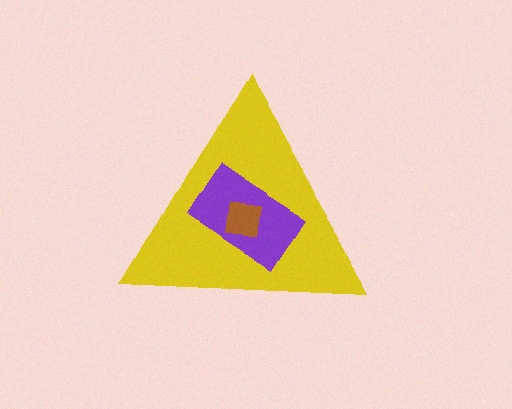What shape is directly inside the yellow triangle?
The purple rectangle.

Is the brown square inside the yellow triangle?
Yes.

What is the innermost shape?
The brown square.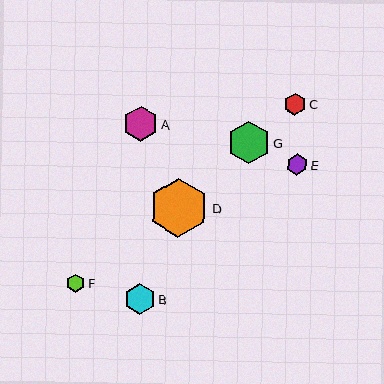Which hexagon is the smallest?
Hexagon F is the smallest with a size of approximately 18 pixels.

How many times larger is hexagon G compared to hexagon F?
Hexagon G is approximately 2.3 times the size of hexagon F.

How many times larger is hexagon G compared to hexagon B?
Hexagon G is approximately 1.4 times the size of hexagon B.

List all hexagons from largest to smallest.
From largest to smallest: D, G, A, B, C, E, F.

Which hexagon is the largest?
Hexagon D is the largest with a size of approximately 60 pixels.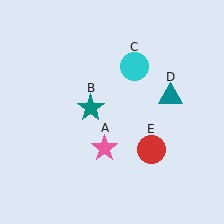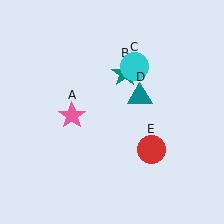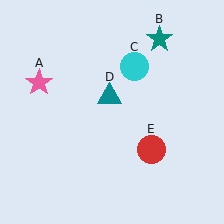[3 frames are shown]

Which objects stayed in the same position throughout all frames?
Cyan circle (object C) and red circle (object E) remained stationary.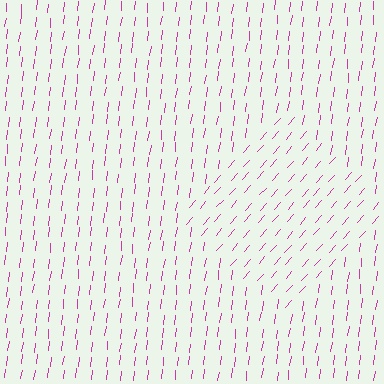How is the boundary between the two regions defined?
The boundary is defined purely by a change in line orientation (approximately 34 degrees difference). All lines are the same color and thickness.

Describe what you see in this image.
The image is filled with small magenta line segments. A diamond region in the image has lines oriented differently from the surrounding lines, creating a visible texture boundary.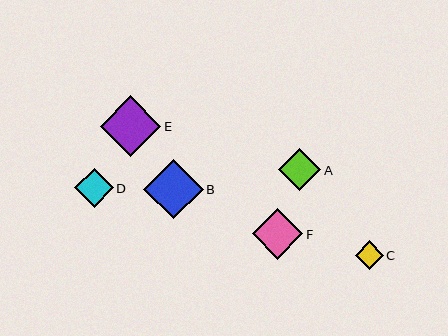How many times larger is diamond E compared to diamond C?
Diamond E is approximately 2.2 times the size of diamond C.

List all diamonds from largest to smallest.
From largest to smallest: E, B, F, A, D, C.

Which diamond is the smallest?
Diamond C is the smallest with a size of approximately 28 pixels.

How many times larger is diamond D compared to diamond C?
Diamond D is approximately 1.4 times the size of diamond C.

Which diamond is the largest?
Diamond E is the largest with a size of approximately 60 pixels.